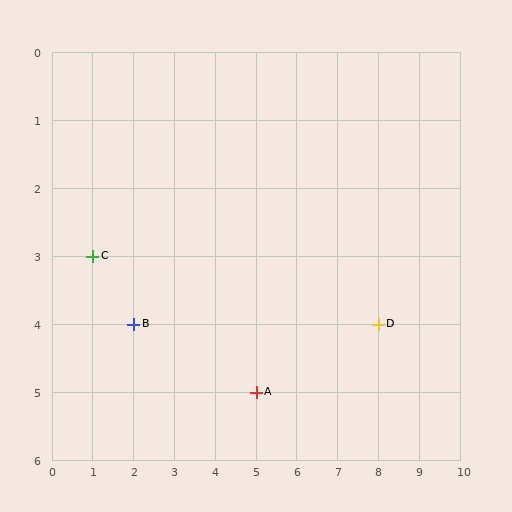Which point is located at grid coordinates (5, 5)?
Point A is at (5, 5).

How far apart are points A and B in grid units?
Points A and B are 3 columns and 1 row apart (about 3.2 grid units diagonally).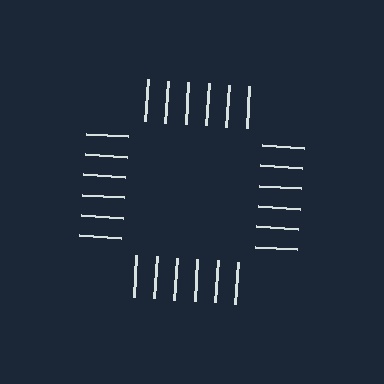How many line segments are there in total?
24 — 6 along each of the 4 edges.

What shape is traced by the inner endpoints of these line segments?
An illusory square — the line segments terminate on its edges but no continuous stroke is drawn.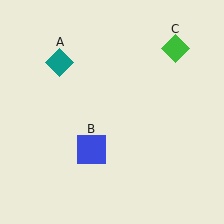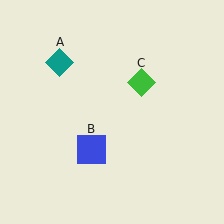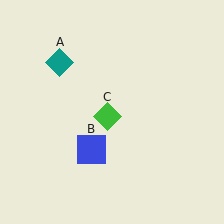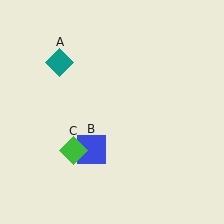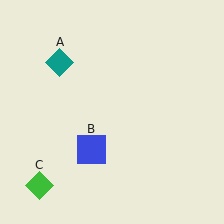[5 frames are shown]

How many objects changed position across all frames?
1 object changed position: green diamond (object C).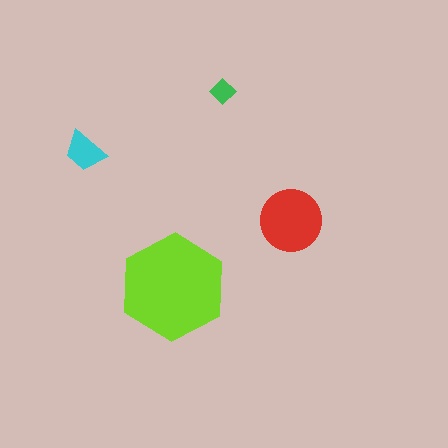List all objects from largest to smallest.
The lime hexagon, the red circle, the cyan trapezoid, the green diamond.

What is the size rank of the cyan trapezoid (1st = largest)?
3rd.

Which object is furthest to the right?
The red circle is rightmost.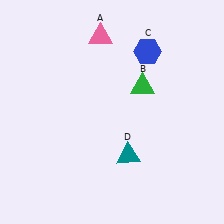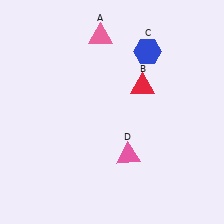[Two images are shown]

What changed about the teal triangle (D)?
In Image 1, D is teal. In Image 2, it changed to pink.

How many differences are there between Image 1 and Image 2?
There are 2 differences between the two images.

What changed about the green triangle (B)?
In Image 1, B is green. In Image 2, it changed to red.